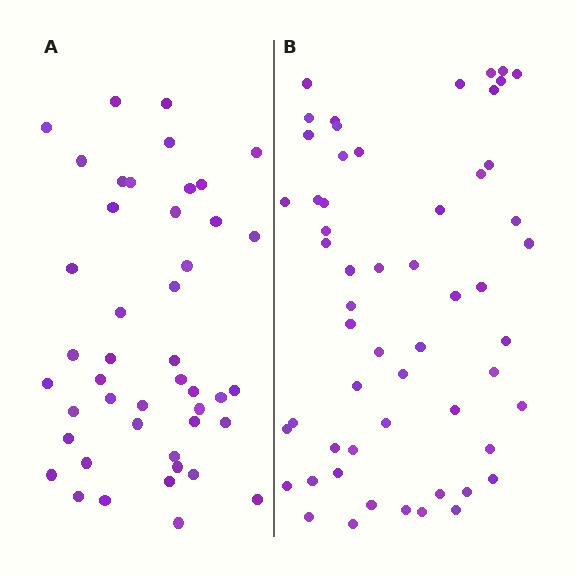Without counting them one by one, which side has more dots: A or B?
Region B (the right region) has more dots.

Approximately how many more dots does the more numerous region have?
Region B has roughly 12 or so more dots than region A.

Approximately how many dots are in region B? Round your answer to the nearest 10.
About 60 dots. (The exact count is 56, which rounds to 60.)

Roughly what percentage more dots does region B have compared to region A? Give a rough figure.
About 25% more.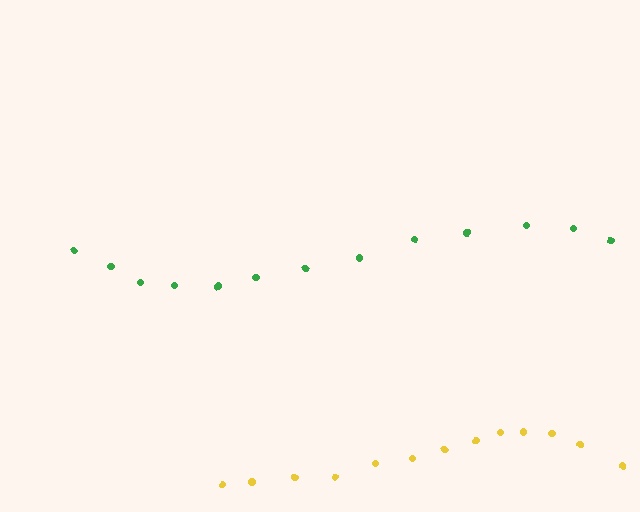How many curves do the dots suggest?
There are 2 distinct paths.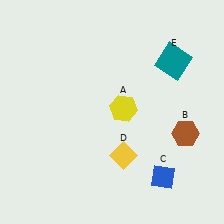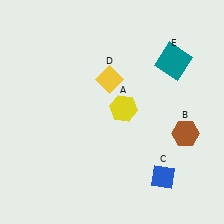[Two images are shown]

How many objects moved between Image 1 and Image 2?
1 object moved between the two images.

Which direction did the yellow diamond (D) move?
The yellow diamond (D) moved up.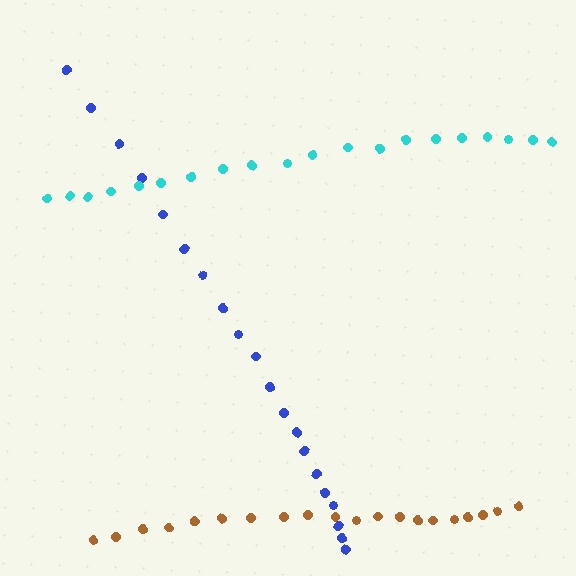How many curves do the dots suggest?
There are 3 distinct paths.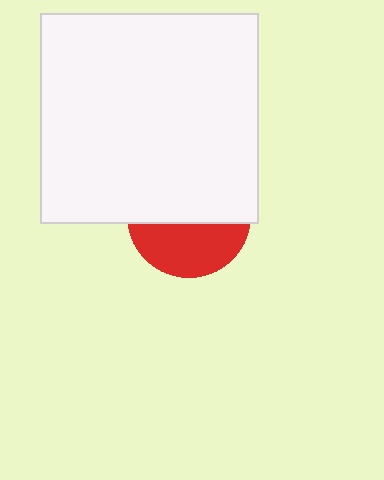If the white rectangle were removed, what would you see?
You would see the complete red circle.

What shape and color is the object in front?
The object in front is a white rectangle.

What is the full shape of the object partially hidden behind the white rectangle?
The partially hidden object is a red circle.